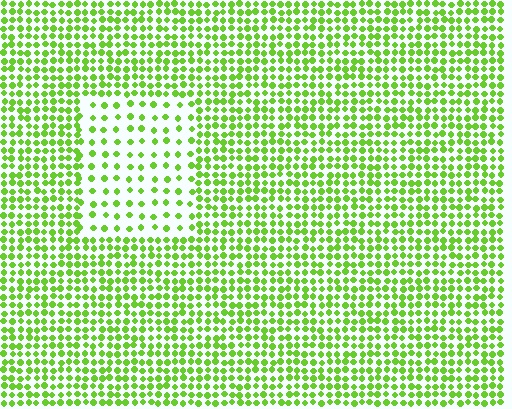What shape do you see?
I see a rectangle.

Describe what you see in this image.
The image contains small lime elements arranged at two different densities. A rectangle-shaped region is visible where the elements are less densely packed than the surrounding area.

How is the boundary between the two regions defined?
The boundary is defined by a change in element density (approximately 2.3x ratio). All elements are the same color, size, and shape.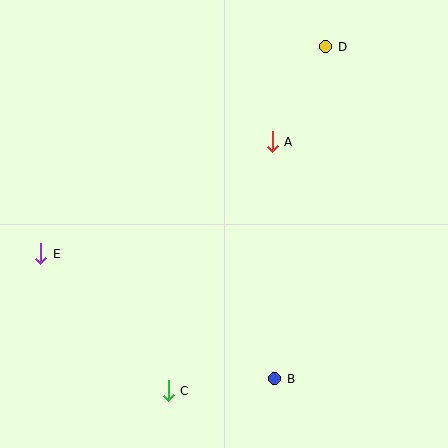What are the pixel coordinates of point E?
Point E is at (41, 254).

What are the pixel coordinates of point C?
Point C is at (168, 391).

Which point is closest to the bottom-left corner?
Point C is closest to the bottom-left corner.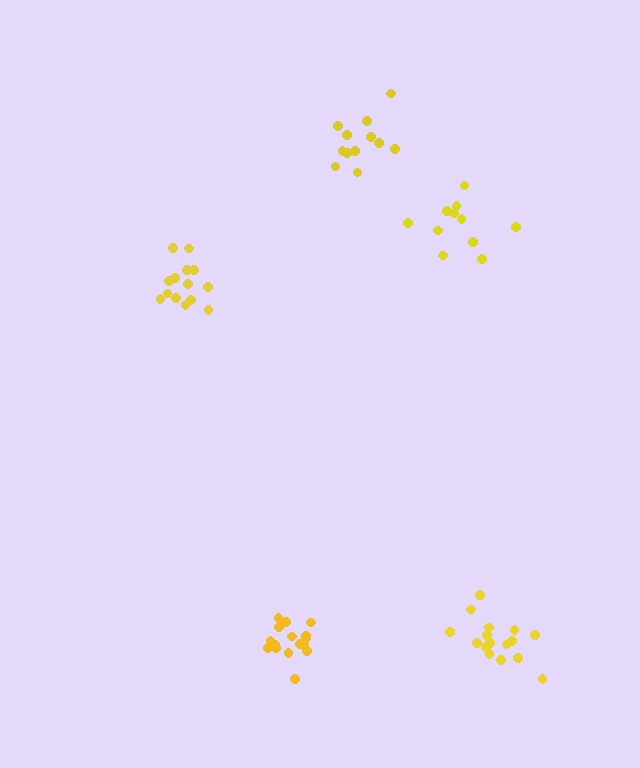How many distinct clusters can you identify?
There are 5 distinct clusters.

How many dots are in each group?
Group 1: 14 dots, Group 2: 16 dots, Group 3: 16 dots, Group 4: 11 dots, Group 5: 12 dots (69 total).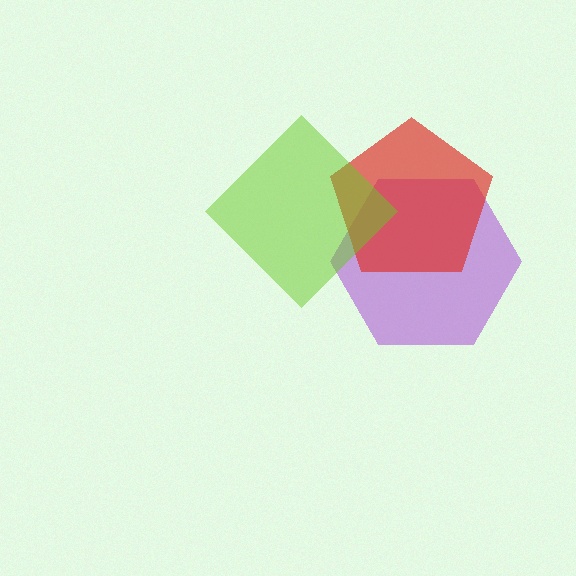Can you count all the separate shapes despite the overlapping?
Yes, there are 3 separate shapes.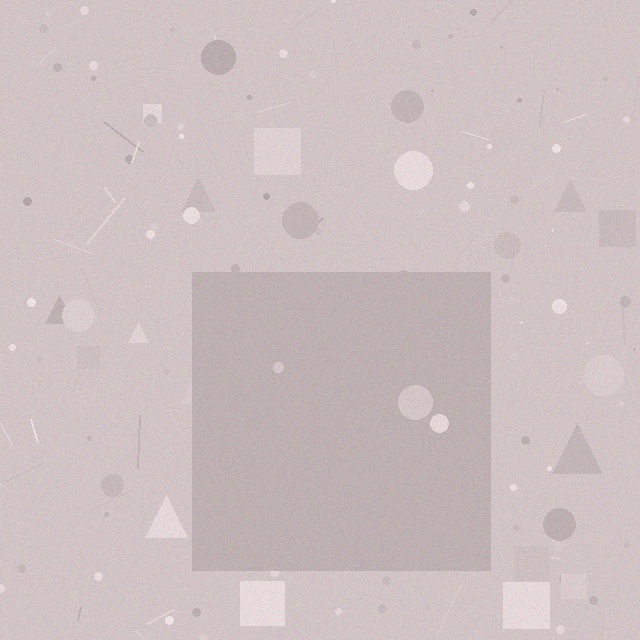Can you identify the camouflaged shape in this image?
The camouflaged shape is a square.